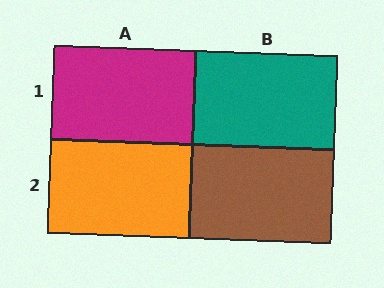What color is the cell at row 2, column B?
Brown.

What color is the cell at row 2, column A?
Orange.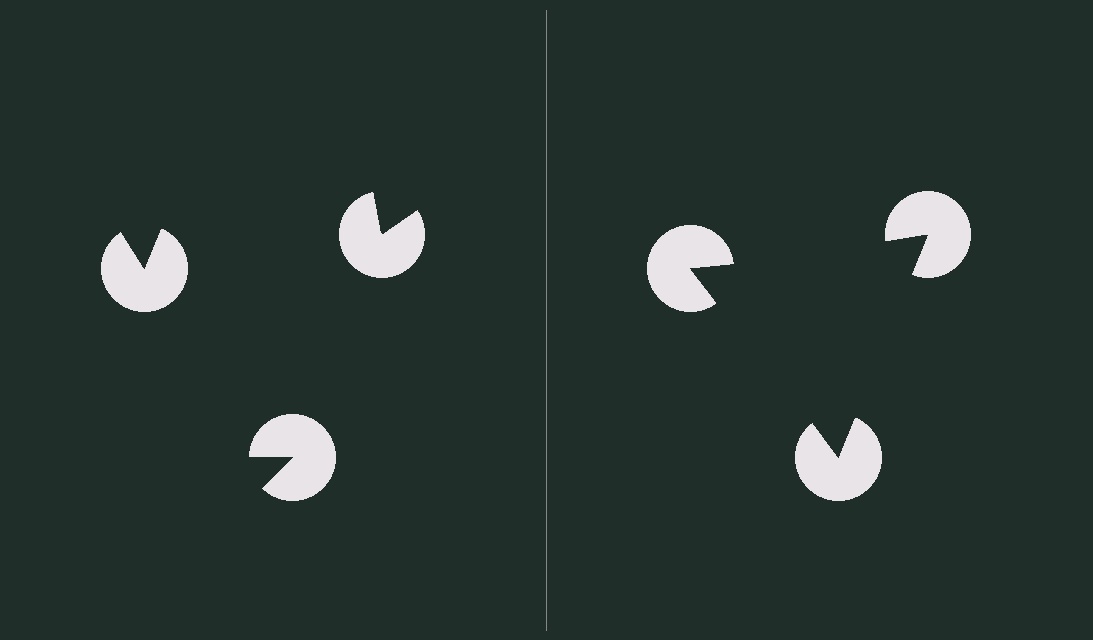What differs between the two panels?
The pac-man discs are positioned identically on both sides; only the wedge orientations differ. On the right they align to a triangle; on the left they are misaligned.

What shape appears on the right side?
An illusory triangle.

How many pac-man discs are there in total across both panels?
6 — 3 on each side.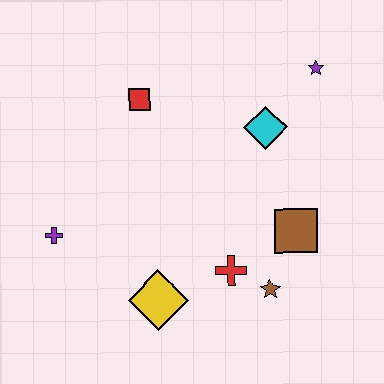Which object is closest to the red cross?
The brown star is closest to the red cross.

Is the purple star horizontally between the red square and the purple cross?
No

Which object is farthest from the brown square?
The purple cross is farthest from the brown square.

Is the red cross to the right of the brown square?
No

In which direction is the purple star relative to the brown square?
The purple star is above the brown square.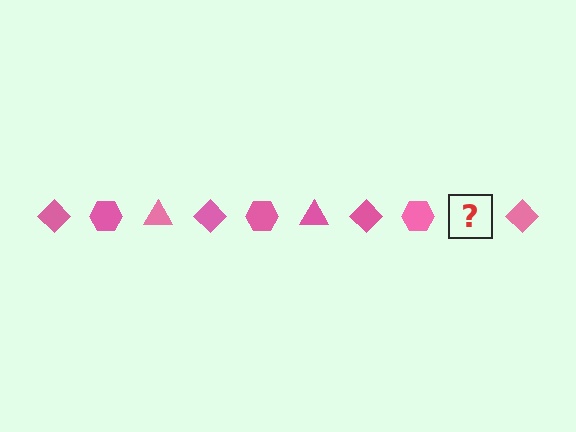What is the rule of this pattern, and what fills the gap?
The rule is that the pattern cycles through diamond, hexagon, triangle shapes in pink. The gap should be filled with a pink triangle.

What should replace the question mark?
The question mark should be replaced with a pink triangle.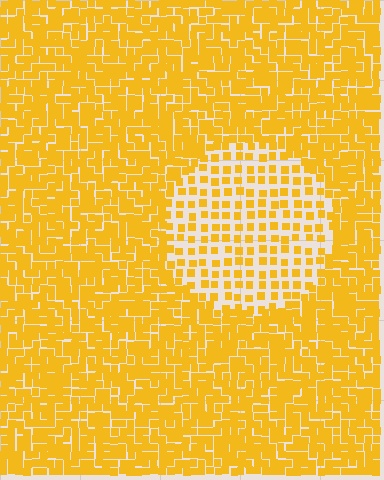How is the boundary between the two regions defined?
The boundary is defined by a change in element density (approximately 2.2x ratio). All elements are the same color, size, and shape.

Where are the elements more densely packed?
The elements are more densely packed outside the circle boundary.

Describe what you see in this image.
The image contains small yellow elements arranged at two different densities. A circle-shaped region is visible where the elements are less densely packed than the surrounding area.